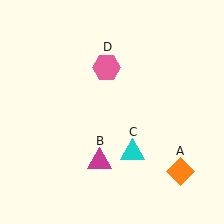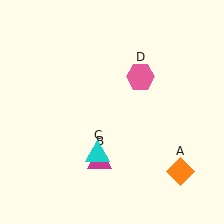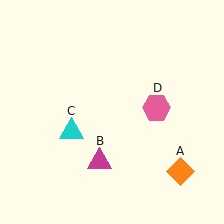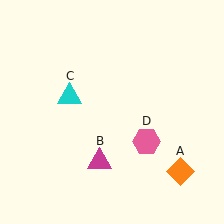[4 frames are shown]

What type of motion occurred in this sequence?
The cyan triangle (object C), pink hexagon (object D) rotated clockwise around the center of the scene.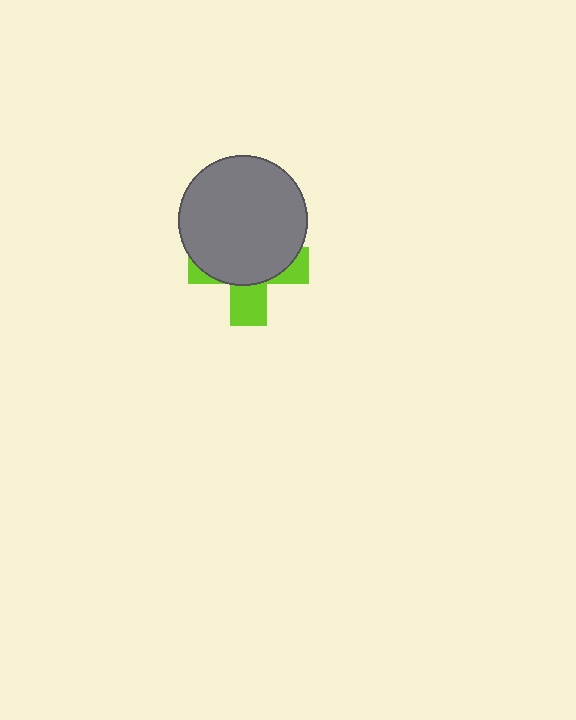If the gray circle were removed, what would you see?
You would see the complete lime cross.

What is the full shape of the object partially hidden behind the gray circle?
The partially hidden object is a lime cross.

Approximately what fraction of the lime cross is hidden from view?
Roughly 64% of the lime cross is hidden behind the gray circle.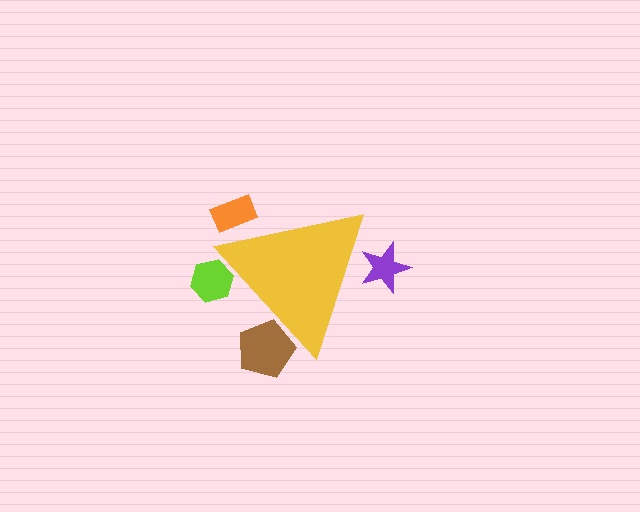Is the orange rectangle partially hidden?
Yes, the orange rectangle is partially hidden behind the yellow triangle.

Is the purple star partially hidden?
Yes, the purple star is partially hidden behind the yellow triangle.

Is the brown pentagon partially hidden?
Yes, the brown pentagon is partially hidden behind the yellow triangle.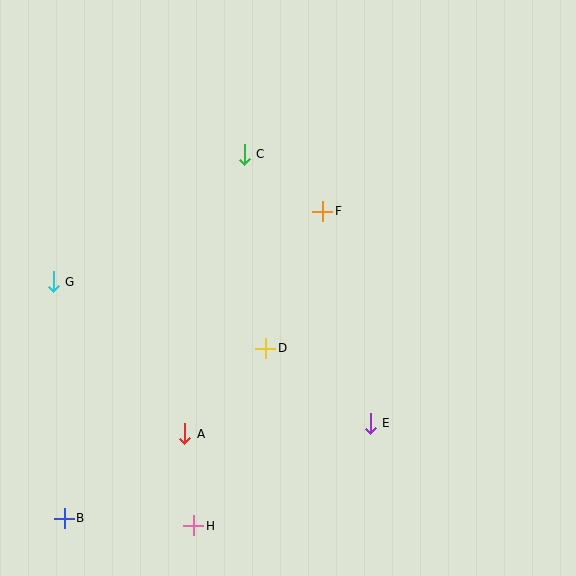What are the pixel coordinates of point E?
Point E is at (370, 423).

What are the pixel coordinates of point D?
Point D is at (266, 348).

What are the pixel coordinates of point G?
Point G is at (53, 282).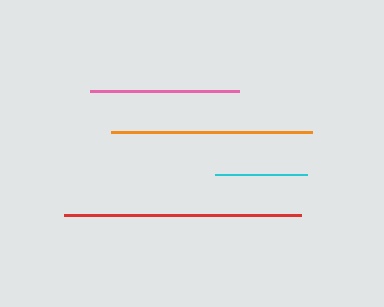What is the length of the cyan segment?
The cyan segment is approximately 92 pixels long.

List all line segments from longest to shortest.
From longest to shortest: red, orange, pink, cyan.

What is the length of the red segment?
The red segment is approximately 237 pixels long.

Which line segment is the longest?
The red line is the longest at approximately 237 pixels.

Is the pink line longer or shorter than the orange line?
The orange line is longer than the pink line.